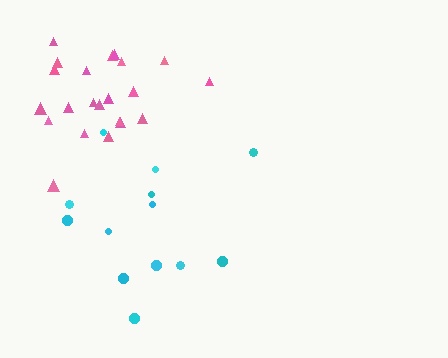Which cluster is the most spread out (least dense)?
Cyan.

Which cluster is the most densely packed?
Pink.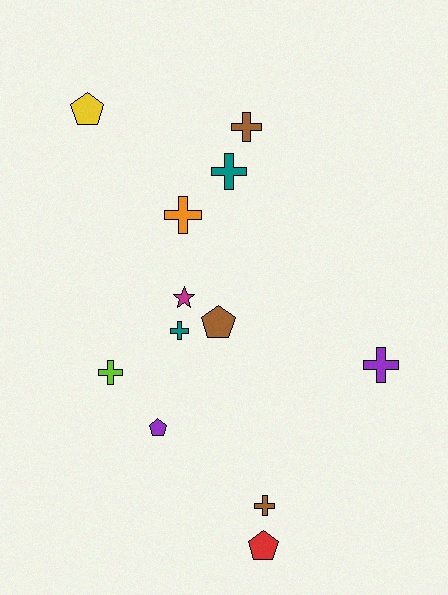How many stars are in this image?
There is 1 star.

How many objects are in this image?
There are 12 objects.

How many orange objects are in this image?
There is 1 orange object.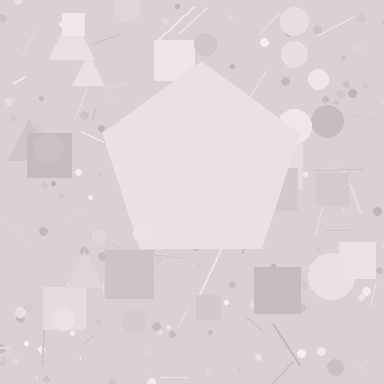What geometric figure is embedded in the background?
A pentagon is embedded in the background.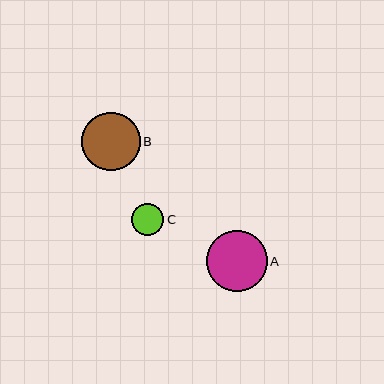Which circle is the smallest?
Circle C is the smallest with a size of approximately 32 pixels.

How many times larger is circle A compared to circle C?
Circle A is approximately 1.9 times the size of circle C.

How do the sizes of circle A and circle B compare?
Circle A and circle B are approximately the same size.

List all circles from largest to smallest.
From largest to smallest: A, B, C.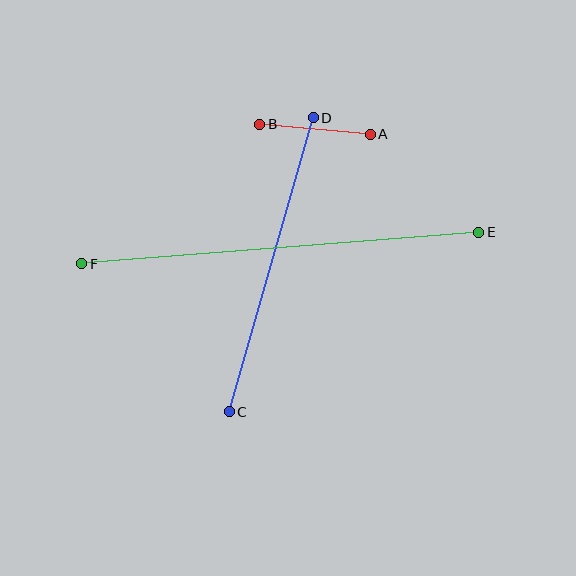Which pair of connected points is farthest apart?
Points E and F are farthest apart.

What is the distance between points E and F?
The distance is approximately 398 pixels.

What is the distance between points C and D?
The distance is approximately 306 pixels.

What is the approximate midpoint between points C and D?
The midpoint is at approximately (271, 265) pixels.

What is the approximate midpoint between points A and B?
The midpoint is at approximately (315, 129) pixels.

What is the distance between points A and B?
The distance is approximately 111 pixels.